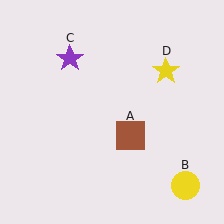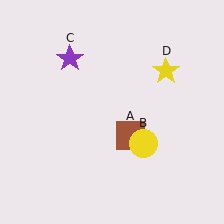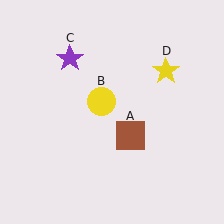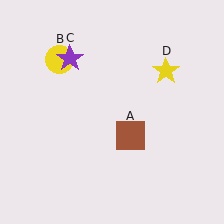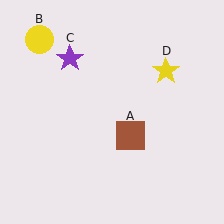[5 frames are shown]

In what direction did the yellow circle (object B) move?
The yellow circle (object B) moved up and to the left.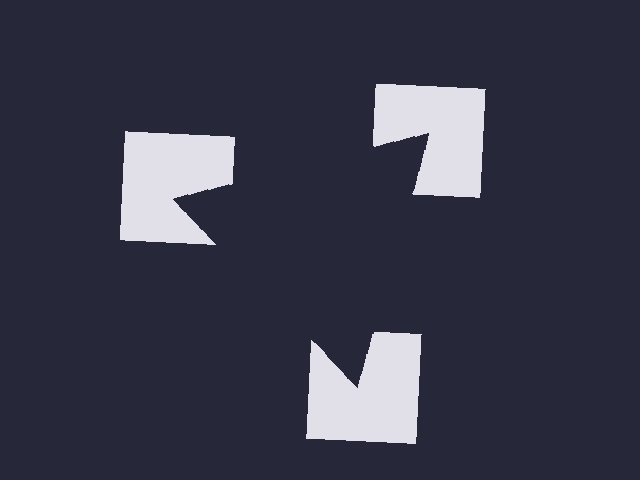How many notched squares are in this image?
There are 3 — one at each vertex of the illusory triangle.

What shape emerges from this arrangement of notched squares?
An illusory triangle — its edges are inferred from the aligned wedge cuts in the notched squares, not physically drawn.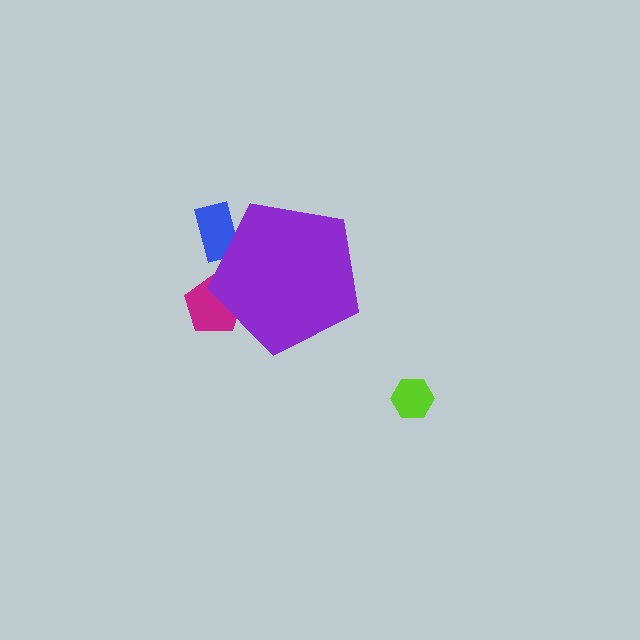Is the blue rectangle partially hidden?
Yes, the blue rectangle is partially hidden behind the purple pentagon.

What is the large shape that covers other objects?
A purple pentagon.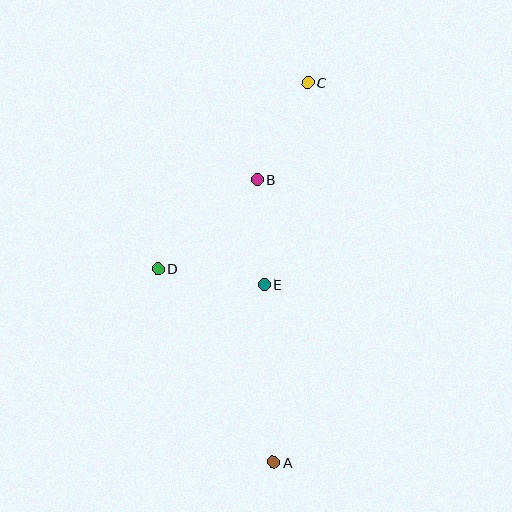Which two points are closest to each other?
Points B and E are closest to each other.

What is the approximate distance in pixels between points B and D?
The distance between B and D is approximately 134 pixels.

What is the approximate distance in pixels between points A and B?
The distance between A and B is approximately 283 pixels.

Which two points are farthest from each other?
Points A and C are farthest from each other.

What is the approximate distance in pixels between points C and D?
The distance between C and D is approximately 239 pixels.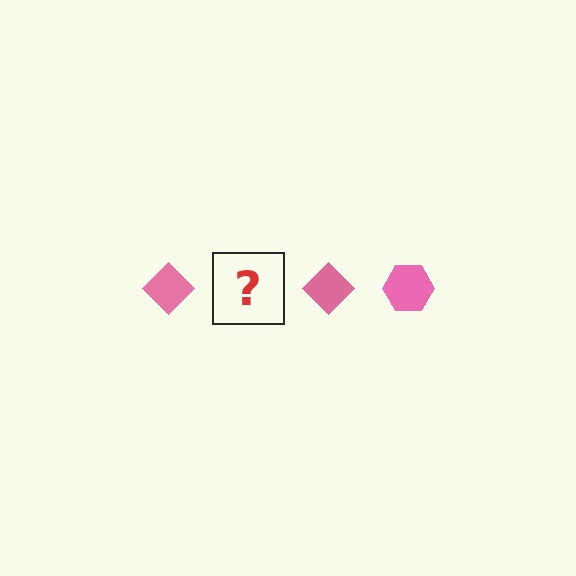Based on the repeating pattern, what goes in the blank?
The blank should be a pink hexagon.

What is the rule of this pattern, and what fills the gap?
The rule is that the pattern cycles through diamond, hexagon shapes in pink. The gap should be filled with a pink hexagon.